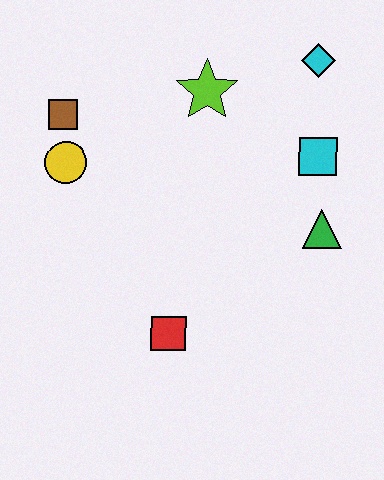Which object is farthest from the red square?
The cyan diamond is farthest from the red square.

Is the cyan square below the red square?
No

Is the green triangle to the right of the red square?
Yes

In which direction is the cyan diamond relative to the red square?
The cyan diamond is above the red square.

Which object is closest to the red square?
The green triangle is closest to the red square.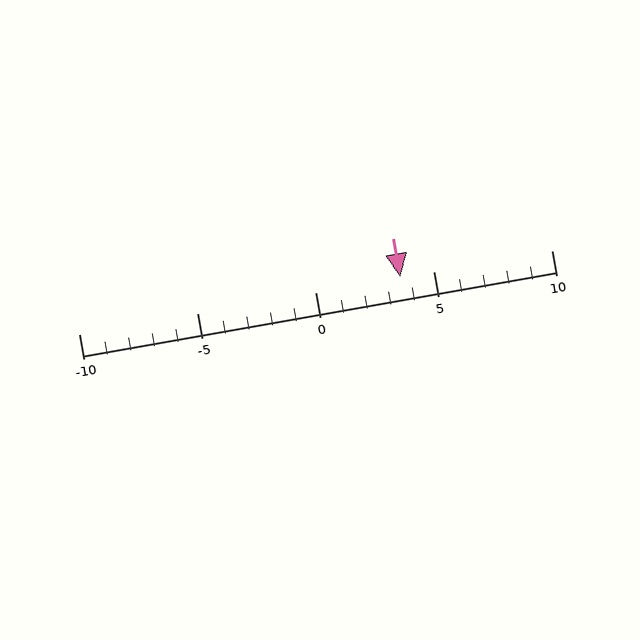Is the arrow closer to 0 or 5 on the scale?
The arrow is closer to 5.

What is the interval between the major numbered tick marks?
The major tick marks are spaced 5 units apart.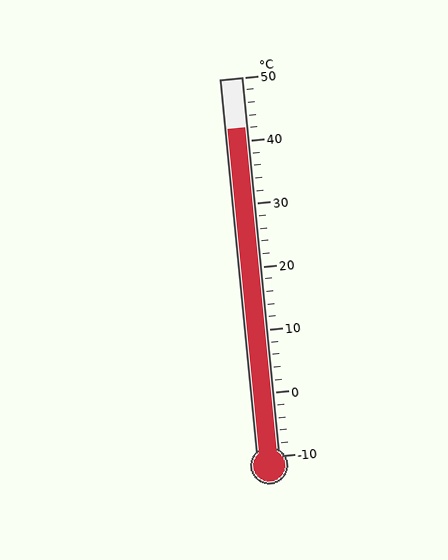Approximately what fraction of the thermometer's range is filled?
The thermometer is filled to approximately 85% of its range.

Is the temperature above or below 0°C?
The temperature is above 0°C.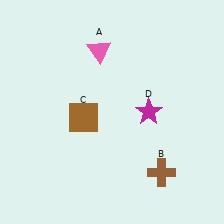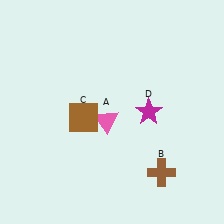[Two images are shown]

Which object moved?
The pink triangle (A) moved down.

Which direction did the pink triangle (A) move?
The pink triangle (A) moved down.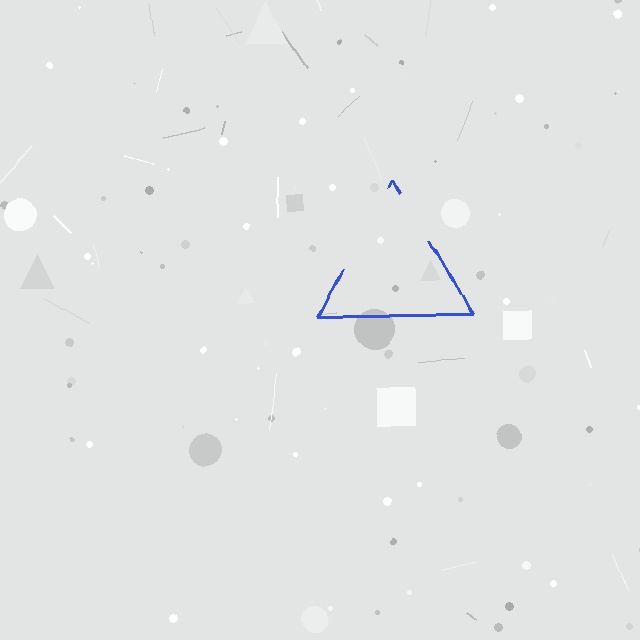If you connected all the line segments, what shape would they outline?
They would outline a triangle.